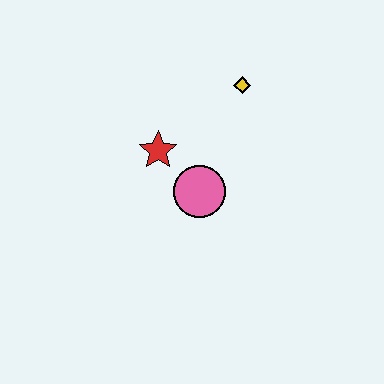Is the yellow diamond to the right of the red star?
Yes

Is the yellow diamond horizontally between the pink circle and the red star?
No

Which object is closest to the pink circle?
The red star is closest to the pink circle.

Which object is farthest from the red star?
The yellow diamond is farthest from the red star.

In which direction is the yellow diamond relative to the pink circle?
The yellow diamond is above the pink circle.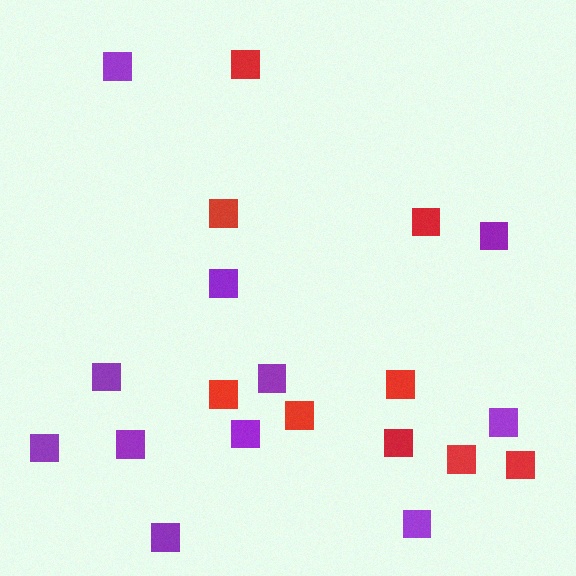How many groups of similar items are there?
There are 2 groups: one group of purple squares (11) and one group of red squares (9).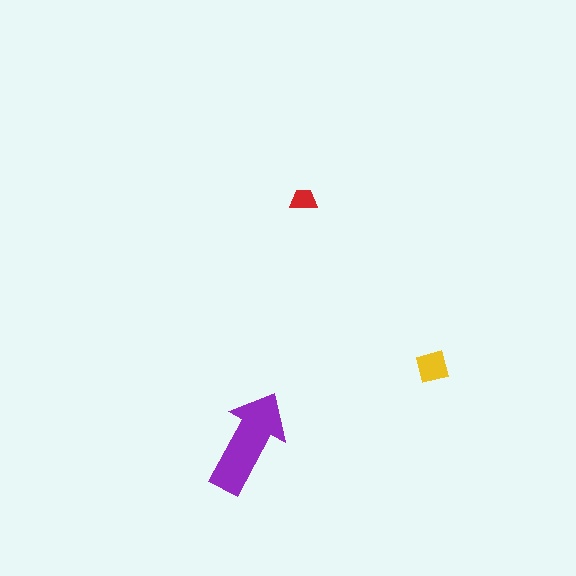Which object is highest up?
The red trapezoid is topmost.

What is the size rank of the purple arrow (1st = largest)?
1st.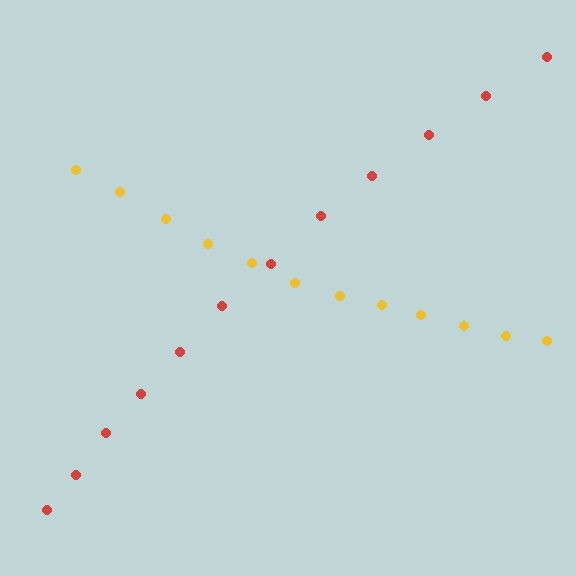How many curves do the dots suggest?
There are 2 distinct paths.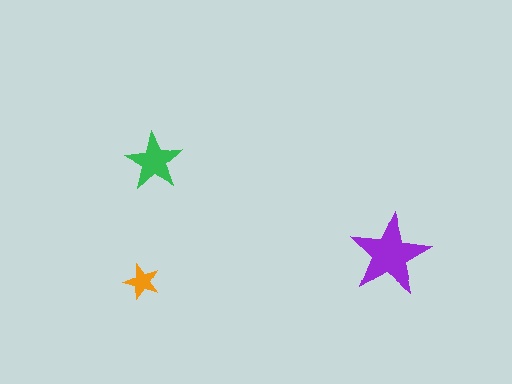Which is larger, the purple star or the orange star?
The purple one.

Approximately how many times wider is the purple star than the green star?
About 1.5 times wider.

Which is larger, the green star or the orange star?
The green one.